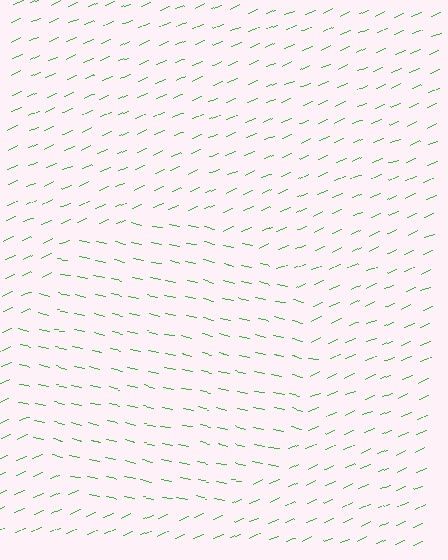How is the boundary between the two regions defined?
The boundary is defined purely by a change in line orientation (approximately 36 degrees difference). All lines are the same color and thickness.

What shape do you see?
I see a circle.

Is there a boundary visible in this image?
Yes, there is a texture boundary formed by a change in line orientation.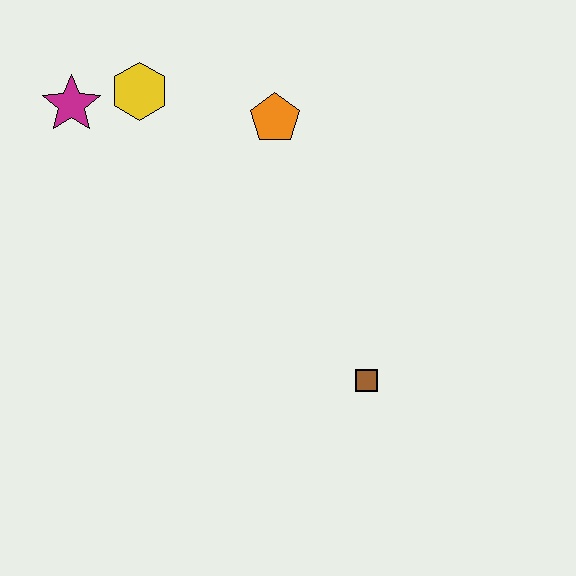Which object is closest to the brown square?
The orange pentagon is closest to the brown square.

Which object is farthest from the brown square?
The magenta star is farthest from the brown square.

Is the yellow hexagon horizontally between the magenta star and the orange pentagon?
Yes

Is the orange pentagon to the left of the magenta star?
No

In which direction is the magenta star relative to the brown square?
The magenta star is to the left of the brown square.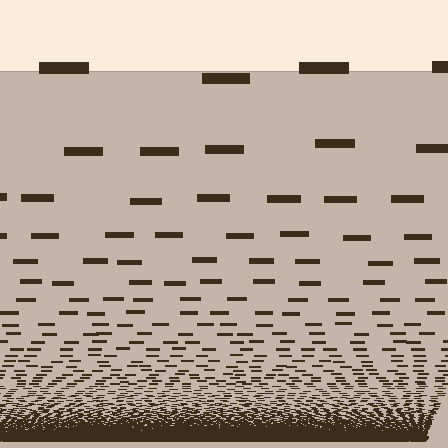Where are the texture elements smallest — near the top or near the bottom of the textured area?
Near the bottom.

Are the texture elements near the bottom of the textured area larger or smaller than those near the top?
Smaller. The gradient is inverted — elements near the bottom are smaller and denser.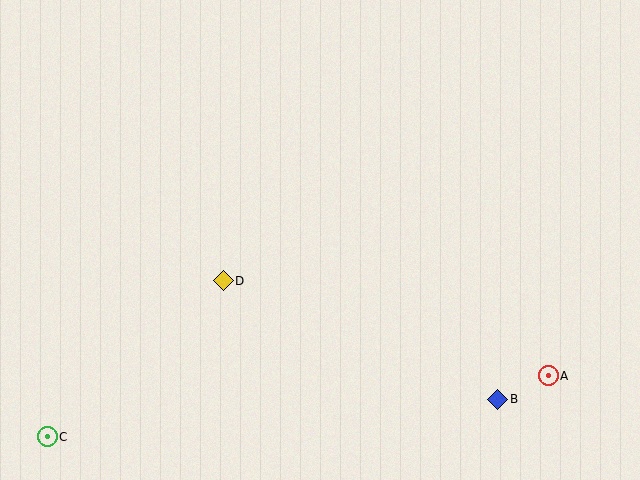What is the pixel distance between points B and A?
The distance between B and A is 56 pixels.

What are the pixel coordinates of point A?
Point A is at (548, 376).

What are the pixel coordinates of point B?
Point B is at (498, 399).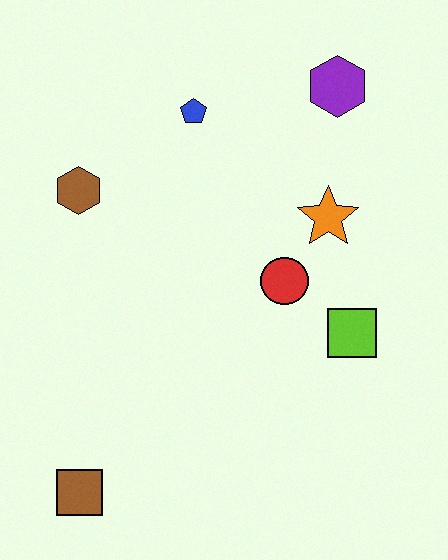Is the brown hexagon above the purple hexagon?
No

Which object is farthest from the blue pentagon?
The brown square is farthest from the blue pentagon.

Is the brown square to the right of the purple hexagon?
No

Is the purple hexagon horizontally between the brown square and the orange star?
No